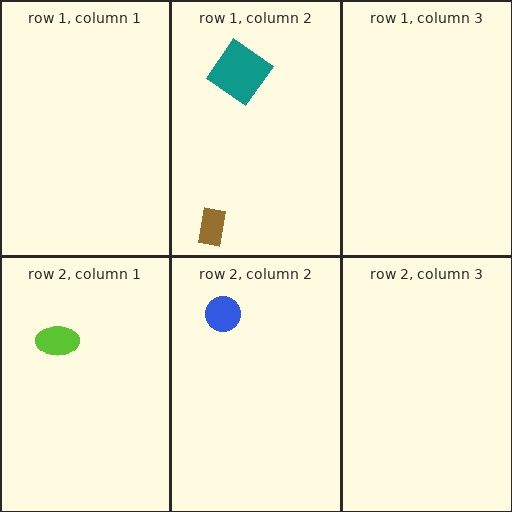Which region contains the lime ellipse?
The row 2, column 1 region.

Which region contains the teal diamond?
The row 1, column 2 region.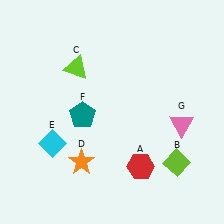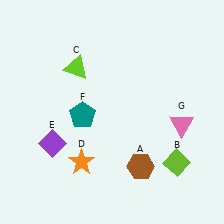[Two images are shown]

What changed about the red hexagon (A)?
In Image 1, A is red. In Image 2, it changed to brown.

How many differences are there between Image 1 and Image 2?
There are 2 differences between the two images.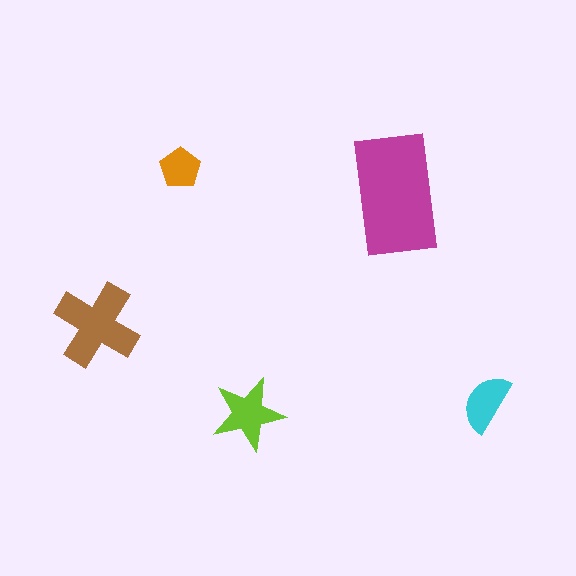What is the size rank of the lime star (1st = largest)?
3rd.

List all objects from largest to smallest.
The magenta rectangle, the brown cross, the lime star, the cyan semicircle, the orange pentagon.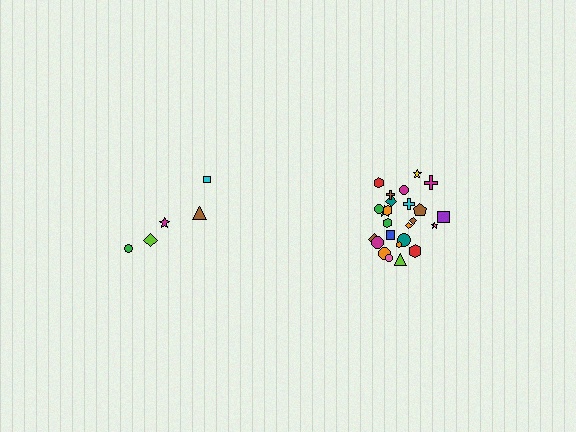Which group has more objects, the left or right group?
The right group.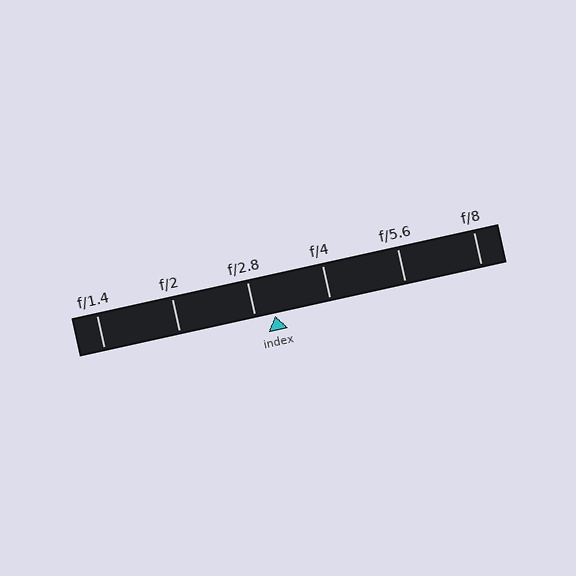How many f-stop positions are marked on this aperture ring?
There are 6 f-stop positions marked.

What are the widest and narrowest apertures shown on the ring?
The widest aperture shown is f/1.4 and the narrowest is f/8.